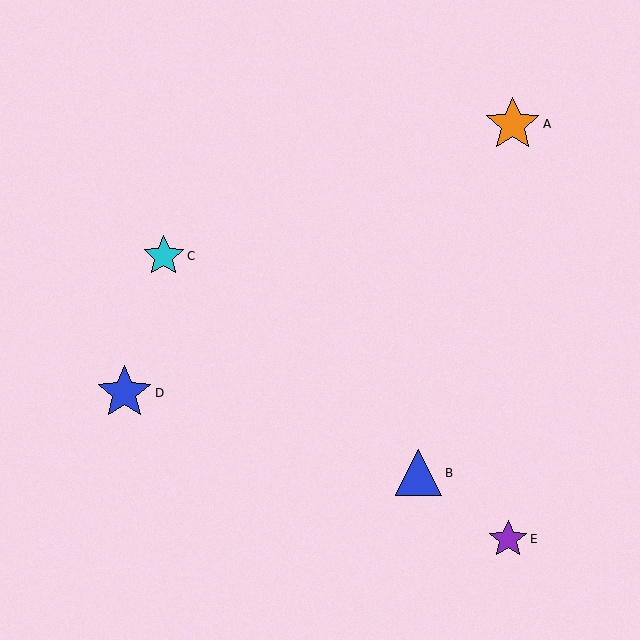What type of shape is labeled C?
Shape C is a cyan star.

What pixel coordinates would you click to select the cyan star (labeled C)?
Click at (164, 256) to select the cyan star C.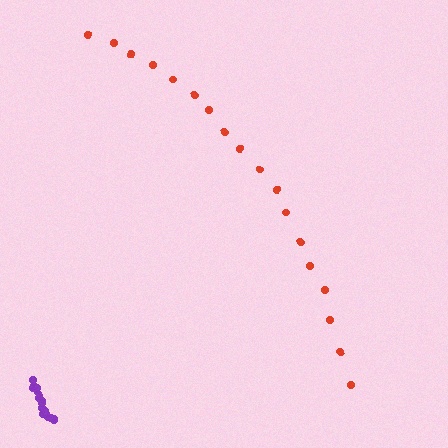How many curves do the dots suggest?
There are 2 distinct paths.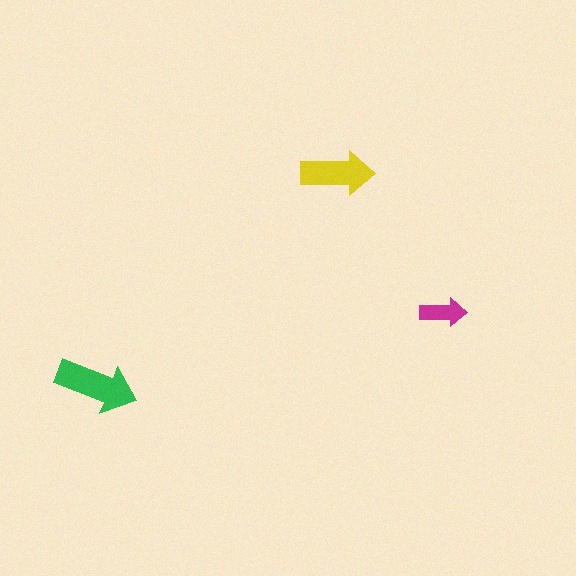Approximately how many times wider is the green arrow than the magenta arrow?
About 2 times wider.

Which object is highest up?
The yellow arrow is topmost.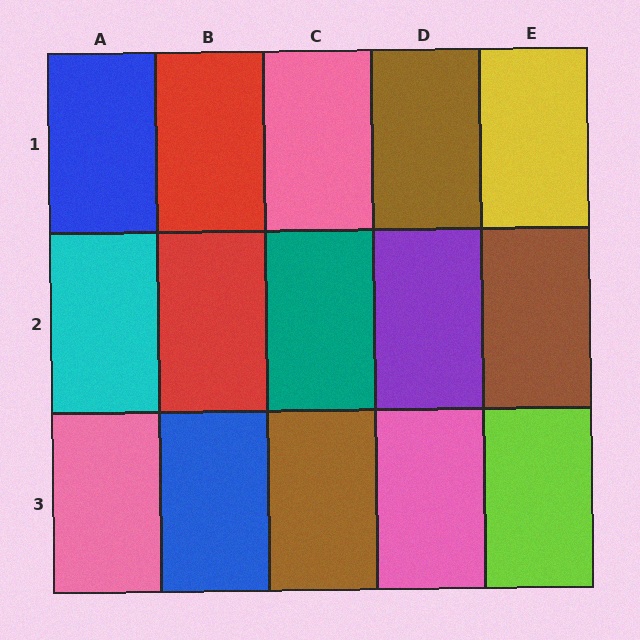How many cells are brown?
3 cells are brown.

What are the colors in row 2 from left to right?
Cyan, red, teal, purple, brown.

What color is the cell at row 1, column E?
Yellow.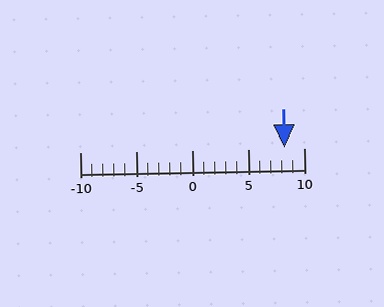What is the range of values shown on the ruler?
The ruler shows values from -10 to 10.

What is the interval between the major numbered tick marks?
The major tick marks are spaced 5 units apart.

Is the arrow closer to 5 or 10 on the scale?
The arrow is closer to 10.